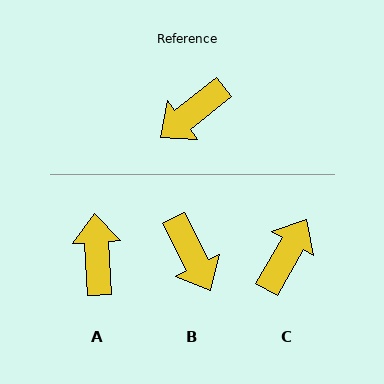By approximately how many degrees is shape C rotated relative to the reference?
Approximately 158 degrees clockwise.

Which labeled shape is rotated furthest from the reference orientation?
C, about 158 degrees away.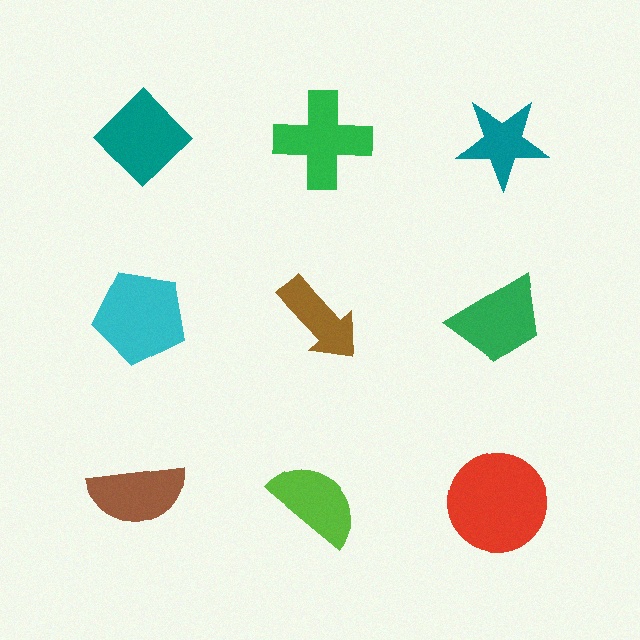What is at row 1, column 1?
A teal diamond.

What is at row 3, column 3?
A red circle.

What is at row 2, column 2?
A brown arrow.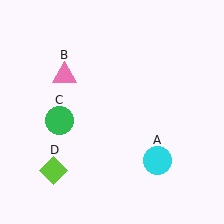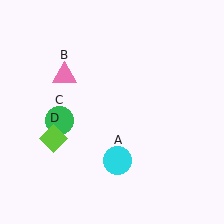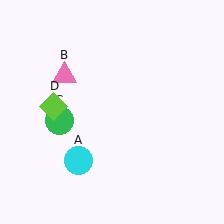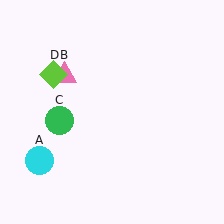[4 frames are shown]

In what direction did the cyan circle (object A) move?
The cyan circle (object A) moved left.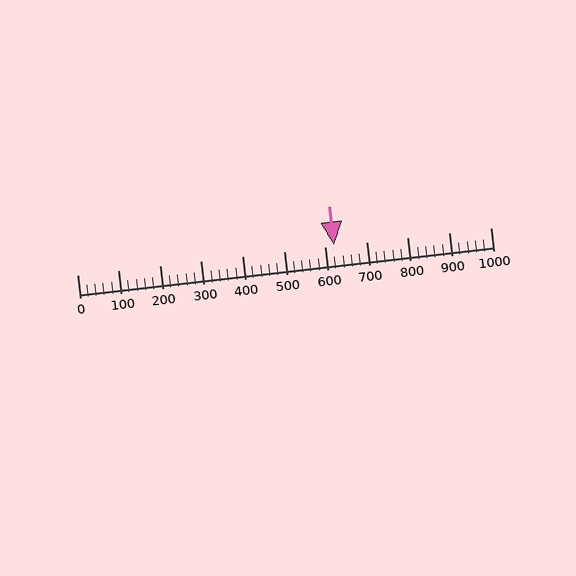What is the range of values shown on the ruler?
The ruler shows values from 0 to 1000.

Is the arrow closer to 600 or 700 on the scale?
The arrow is closer to 600.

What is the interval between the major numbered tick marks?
The major tick marks are spaced 100 units apart.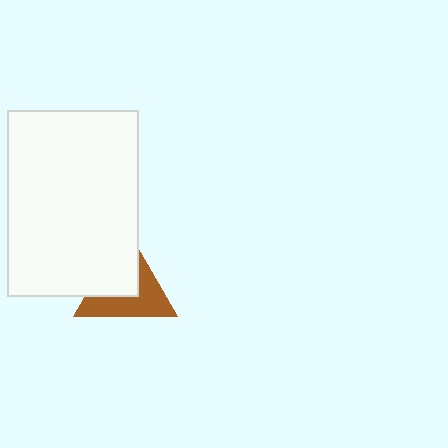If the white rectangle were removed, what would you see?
You would see the complete brown triangle.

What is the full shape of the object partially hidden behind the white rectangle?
The partially hidden object is a brown triangle.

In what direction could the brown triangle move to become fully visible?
The brown triangle could move toward the lower-right. That would shift it out from behind the white rectangle entirely.